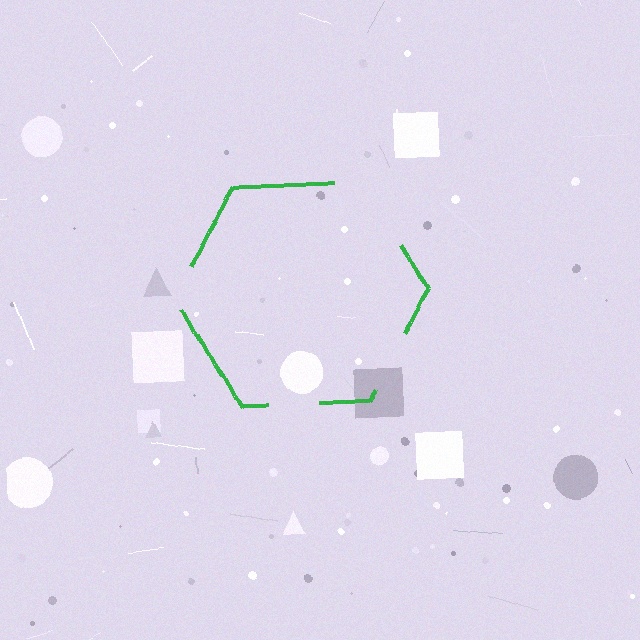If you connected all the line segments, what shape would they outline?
They would outline a hexagon.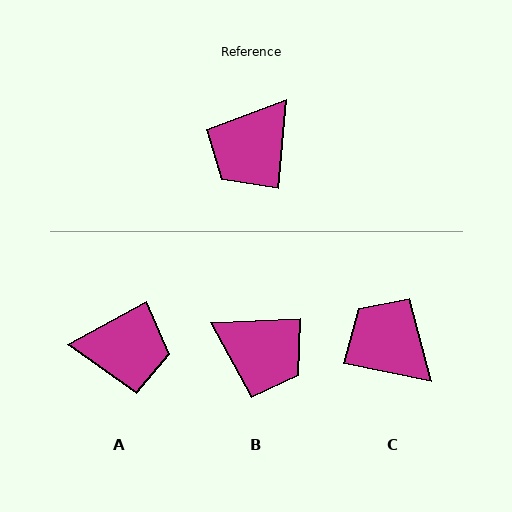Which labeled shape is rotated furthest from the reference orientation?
A, about 123 degrees away.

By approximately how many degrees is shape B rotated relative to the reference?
Approximately 98 degrees counter-clockwise.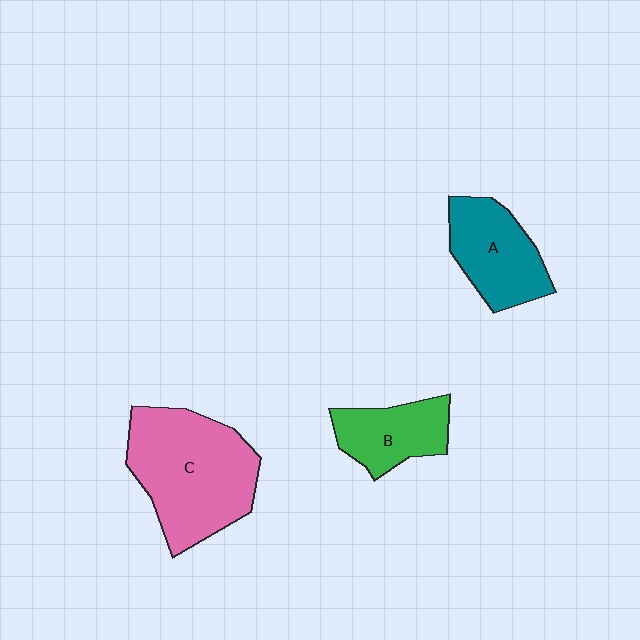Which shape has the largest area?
Shape C (pink).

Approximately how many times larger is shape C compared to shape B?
Approximately 2.1 times.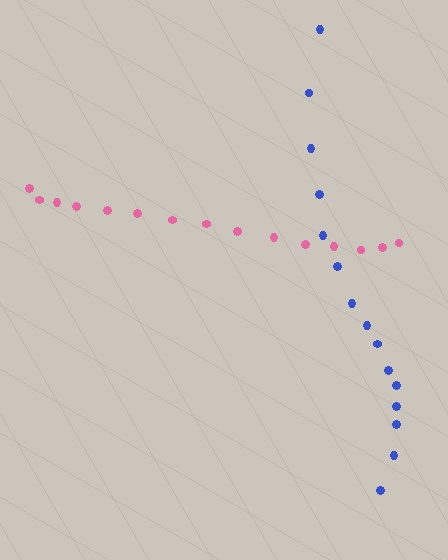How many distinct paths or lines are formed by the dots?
There are 2 distinct paths.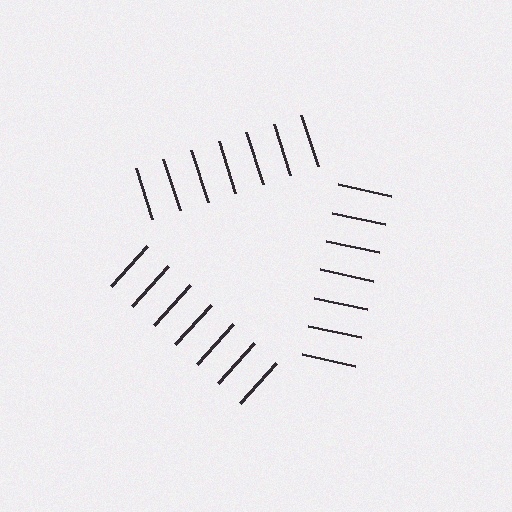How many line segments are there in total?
21 — 7 along each of the 3 edges.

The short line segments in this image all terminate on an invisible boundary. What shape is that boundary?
An illusory triangle — the line segments terminate on its edges but no continuous stroke is drawn.